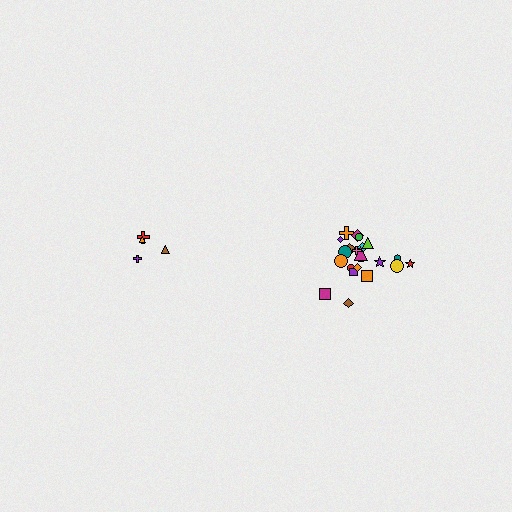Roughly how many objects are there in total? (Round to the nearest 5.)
Roughly 25 objects in total.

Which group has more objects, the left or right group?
The right group.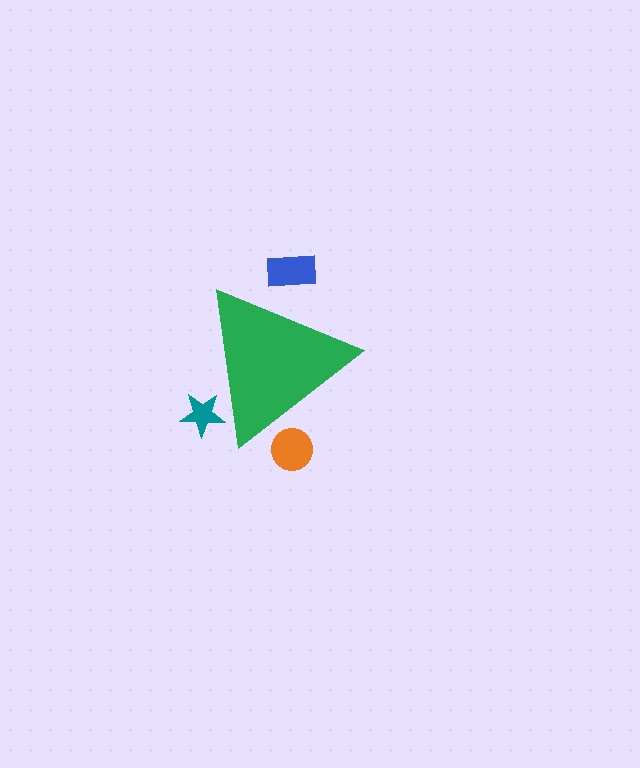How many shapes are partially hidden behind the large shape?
3 shapes are partially hidden.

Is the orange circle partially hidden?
Yes, the orange circle is partially hidden behind the green triangle.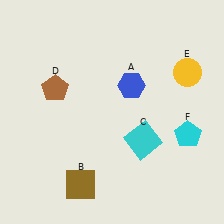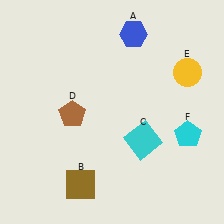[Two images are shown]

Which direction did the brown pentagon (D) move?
The brown pentagon (D) moved down.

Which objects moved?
The objects that moved are: the blue hexagon (A), the brown pentagon (D).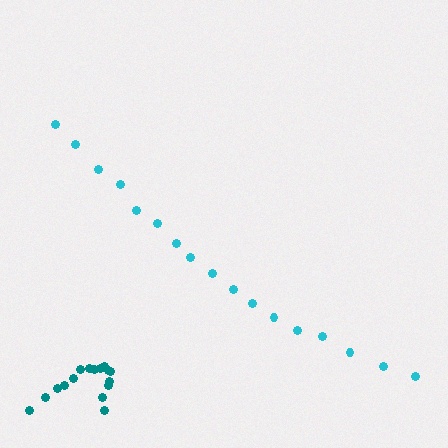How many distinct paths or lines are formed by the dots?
There are 2 distinct paths.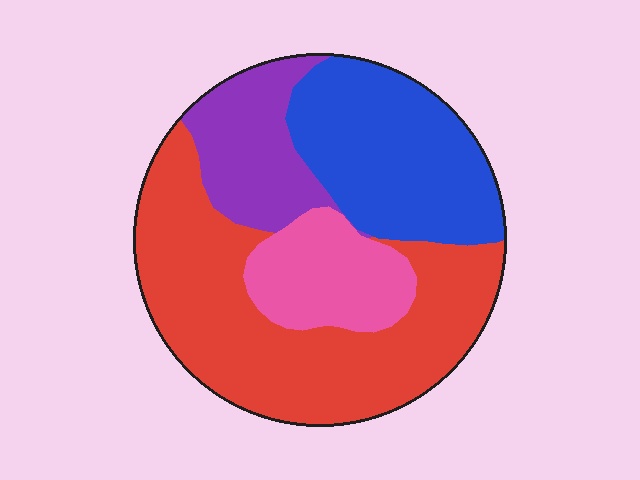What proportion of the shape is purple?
Purple takes up about one sixth (1/6) of the shape.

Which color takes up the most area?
Red, at roughly 45%.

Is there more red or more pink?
Red.